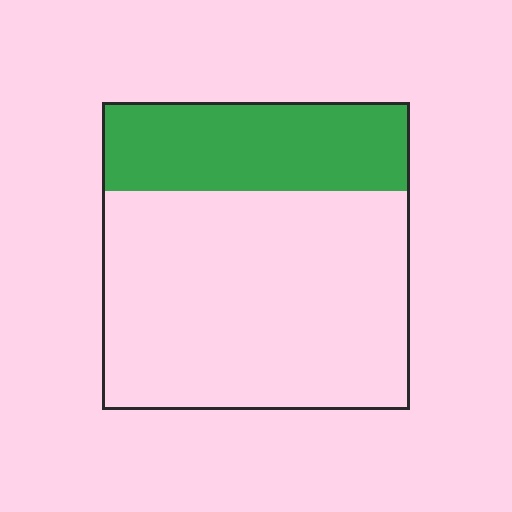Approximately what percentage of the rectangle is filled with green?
Approximately 30%.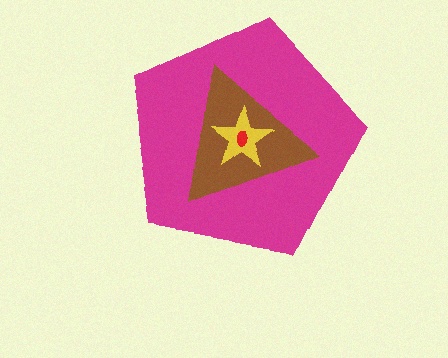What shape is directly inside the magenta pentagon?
The brown triangle.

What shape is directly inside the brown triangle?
The yellow star.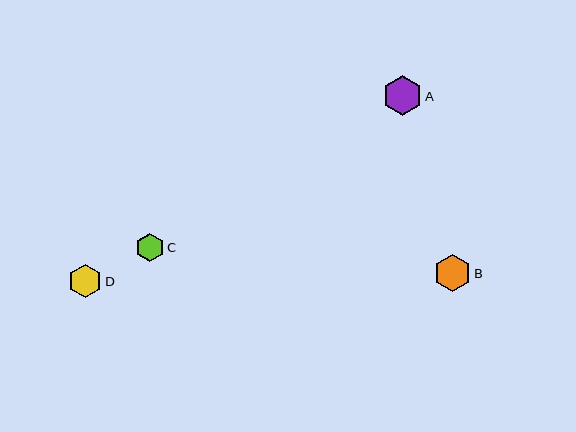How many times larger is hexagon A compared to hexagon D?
Hexagon A is approximately 1.2 times the size of hexagon D.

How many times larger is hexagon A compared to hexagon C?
Hexagon A is approximately 1.4 times the size of hexagon C.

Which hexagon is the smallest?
Hexagon C is the smallest with a size of approximately 28 pixels.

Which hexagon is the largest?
Hexagon A is the largest with a size of approximately 40 pixels.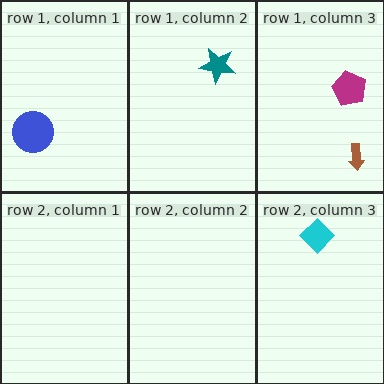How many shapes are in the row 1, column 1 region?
1.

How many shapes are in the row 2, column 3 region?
1.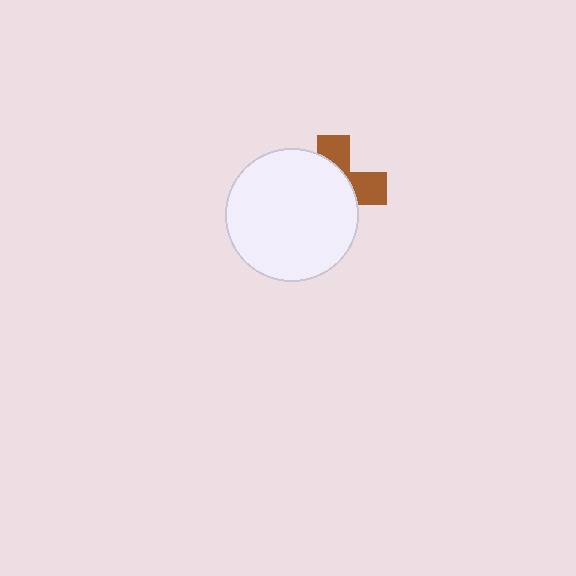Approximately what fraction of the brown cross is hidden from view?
Roughly 65% of the brown cross is hidden behind the white circle.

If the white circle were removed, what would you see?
You would see the complete brown cross.